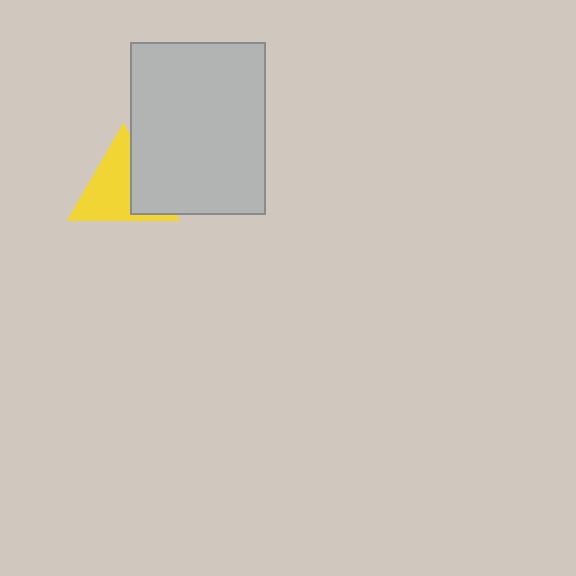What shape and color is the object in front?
The object in front is a light gray rectangle.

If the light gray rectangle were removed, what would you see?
You would see the complete yellow triangle.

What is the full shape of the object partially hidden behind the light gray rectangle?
The partially hidden object is a yellow triangle.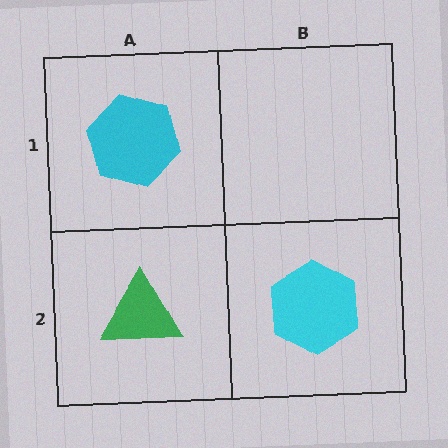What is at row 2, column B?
A cyan hexagon.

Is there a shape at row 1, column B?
No, that cell is empty.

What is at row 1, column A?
A cyan hexagon.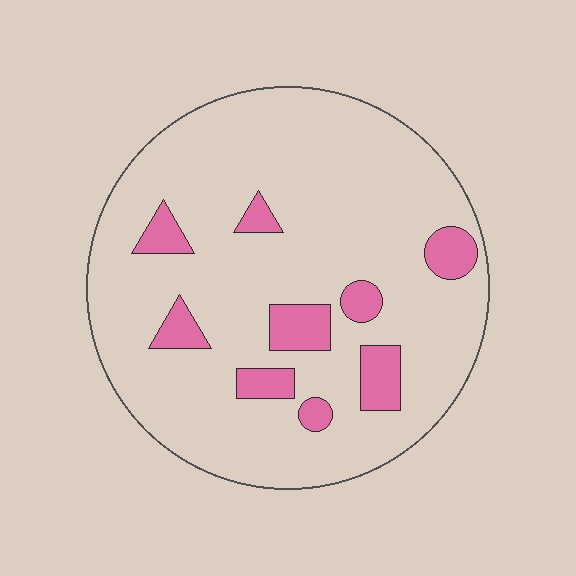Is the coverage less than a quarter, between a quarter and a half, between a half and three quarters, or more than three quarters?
Less than a quarter.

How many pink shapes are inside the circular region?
9.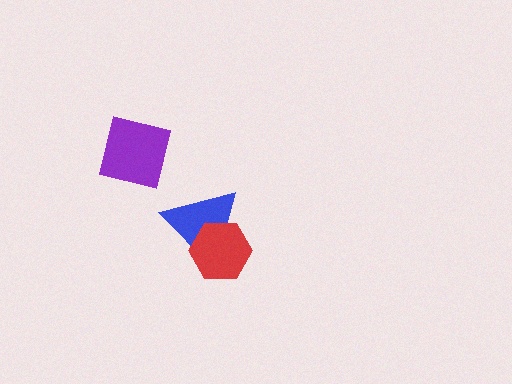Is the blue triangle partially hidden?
Yes, it is partially covered by another shape.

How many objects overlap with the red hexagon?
1 object overlaps with the red hexagon.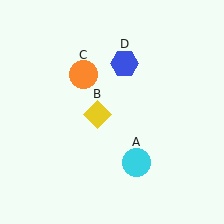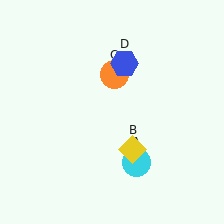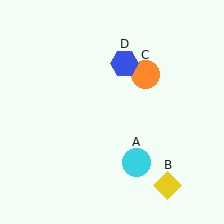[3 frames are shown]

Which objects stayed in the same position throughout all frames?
Cyan circle (object A) and blue hexagon (object D) remained stationary.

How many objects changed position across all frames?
2 objects changed position: yellow diamond (object B), orange circle (object C).